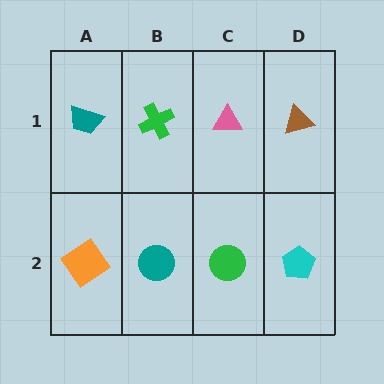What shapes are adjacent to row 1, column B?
A teal circle (row 2, column B), a teal trapezoid (row 1, column A), a pink triangle (row 1, column C).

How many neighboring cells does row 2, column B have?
3.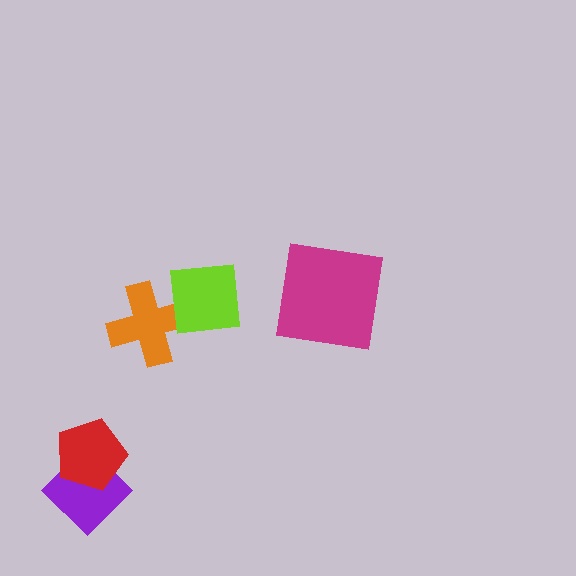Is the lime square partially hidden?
No, no other shape covers it.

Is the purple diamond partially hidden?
Yes, it is partially covered by another shape.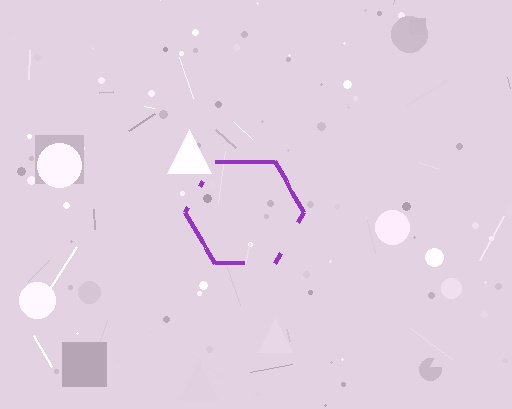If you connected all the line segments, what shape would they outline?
They would outline a hexagon.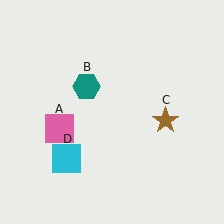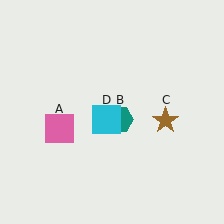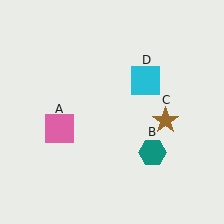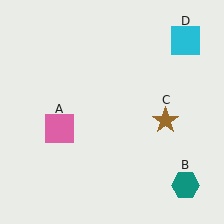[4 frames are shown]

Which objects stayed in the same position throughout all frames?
Pink square (object A) and brown star (object C) remained stationary.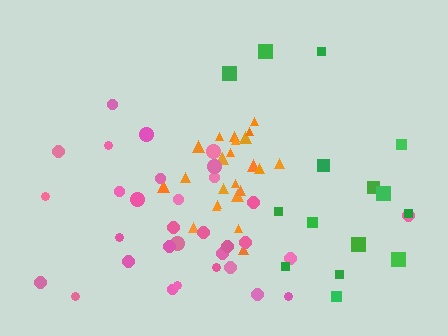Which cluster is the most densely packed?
Orange.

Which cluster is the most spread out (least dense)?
Green.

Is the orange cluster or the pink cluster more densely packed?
Orange.